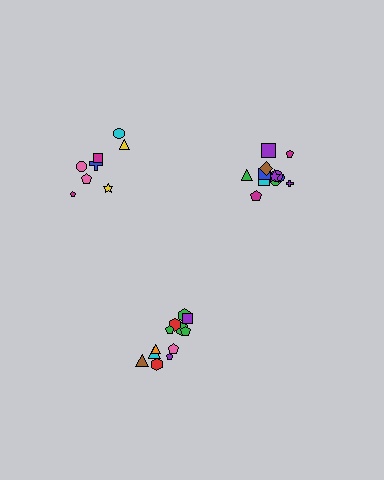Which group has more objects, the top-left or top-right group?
The top-right group.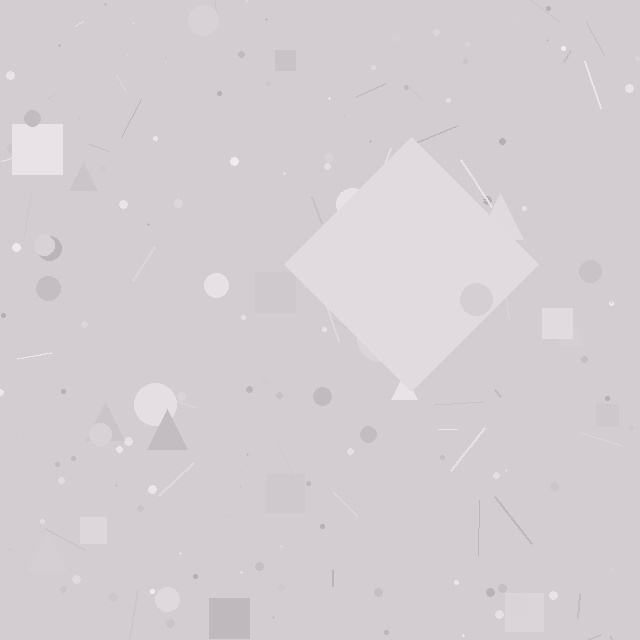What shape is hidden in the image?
A diamond is hidden in the image.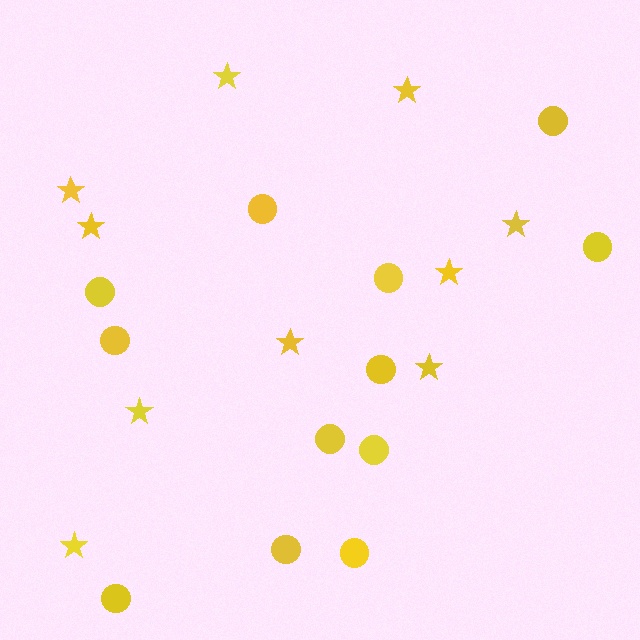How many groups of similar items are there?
There are 2 groups: one group of stars (10) and one group of circles (12).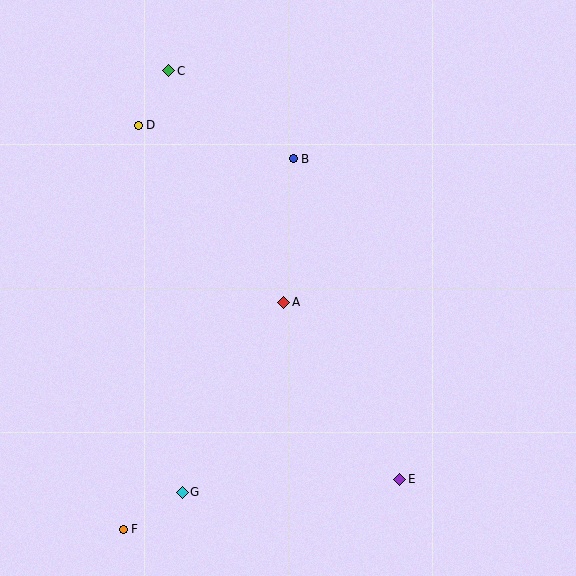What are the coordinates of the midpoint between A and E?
The midpoint between A and E is at (342, 391).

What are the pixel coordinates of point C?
Point C is at (169, 71).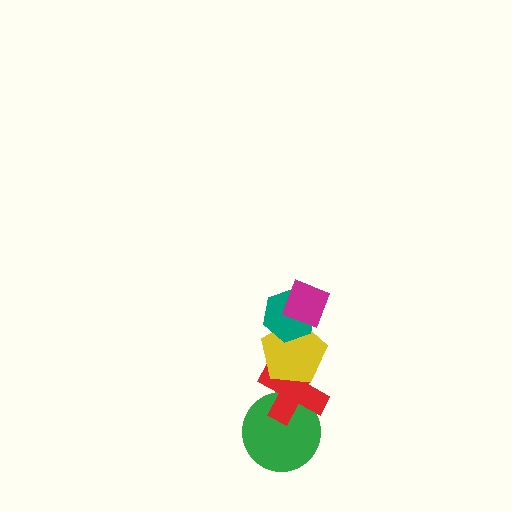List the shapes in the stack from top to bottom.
From top to bottom: the magenta diamond, the teal hexagon, the yellow pentagon, the red cross, the green circle.